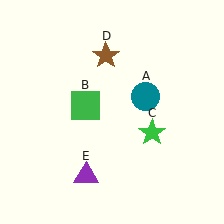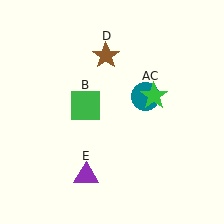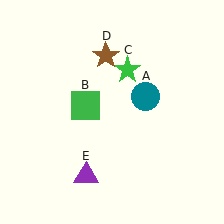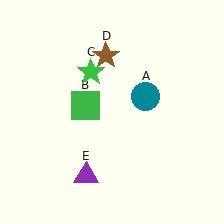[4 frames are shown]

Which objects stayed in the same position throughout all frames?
Teal circle (object A) and green square (object B) and brown star (object D) and purple triangle (object E) remained stationary.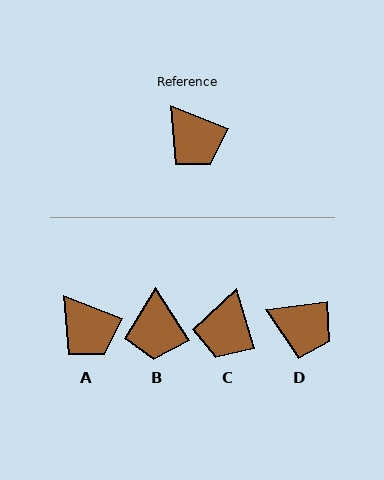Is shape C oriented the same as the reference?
No, it is off by about 52 degrees.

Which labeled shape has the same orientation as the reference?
A.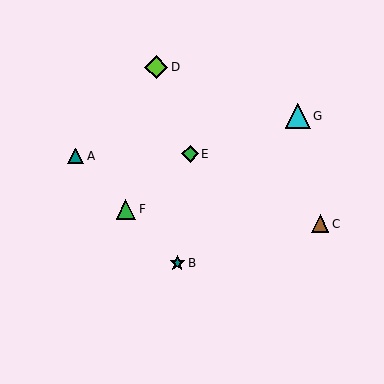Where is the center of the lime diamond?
The center of the lime diamond is at (156, 67).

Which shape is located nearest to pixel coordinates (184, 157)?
The green diamond (labeled E) at (190, 154) is nearest to that location.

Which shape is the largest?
The cyan triangle (labeled G) is the largest.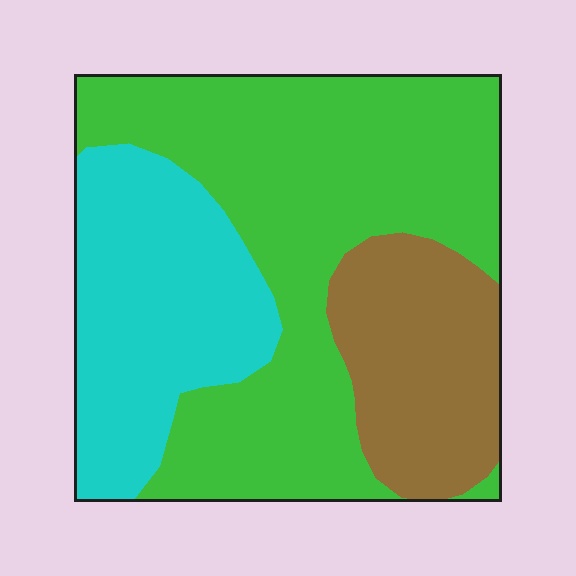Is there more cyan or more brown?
Cyan.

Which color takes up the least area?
Brown, at roughly 20%.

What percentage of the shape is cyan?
Cyan covers 28% of the shape.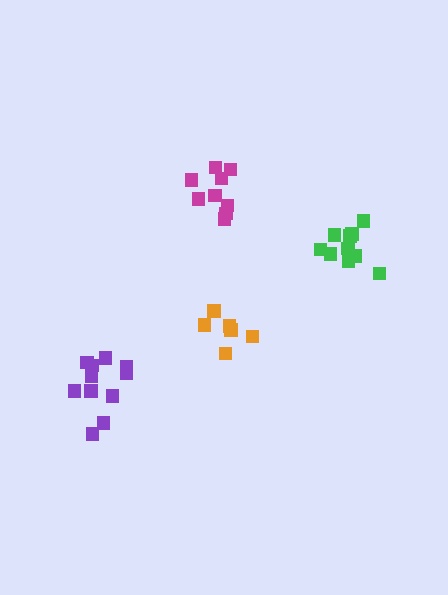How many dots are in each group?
Group 1: 10 dots, Group 2: 6 dots, Group 3: 9 dots, Group 4: 11 dots (36 total).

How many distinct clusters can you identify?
There are 4 distinct clusters.